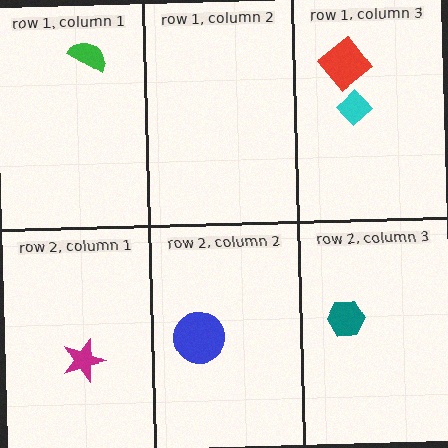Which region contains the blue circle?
The row 2, column 2 region.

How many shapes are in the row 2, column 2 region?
1.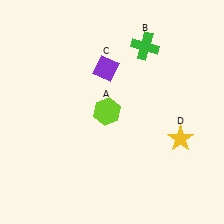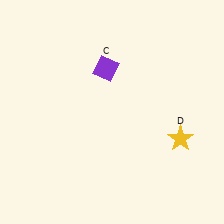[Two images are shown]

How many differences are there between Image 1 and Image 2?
There are 2 differences between the two images.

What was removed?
The lime hexagon (A), the green cross (B) were removed in Image 2.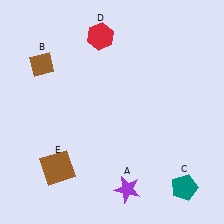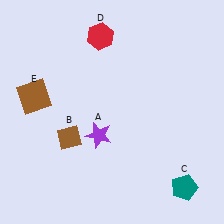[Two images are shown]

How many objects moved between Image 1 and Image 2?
3 objects moved between the two images.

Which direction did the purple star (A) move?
The purple star (A) moved up.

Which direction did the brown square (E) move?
The brown square (E) moved up.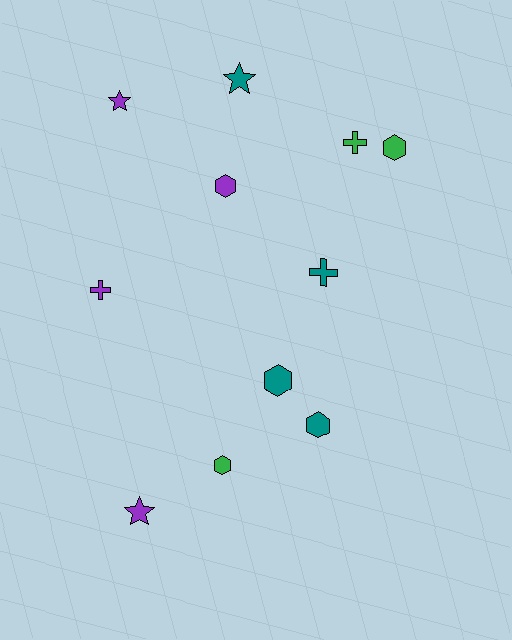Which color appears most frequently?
Teal, with 4 objects.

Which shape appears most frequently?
Hexagon, with 5 objects.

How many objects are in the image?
There are 11 objects.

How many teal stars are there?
There is 1 teal star.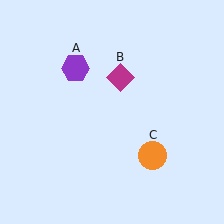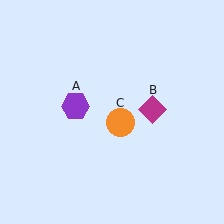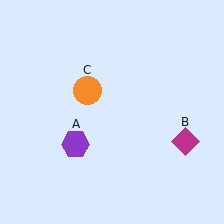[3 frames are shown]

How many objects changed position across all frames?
3 objects changed position: purple hexagon (object A), magenta diamond (object B), orange circle (object C).